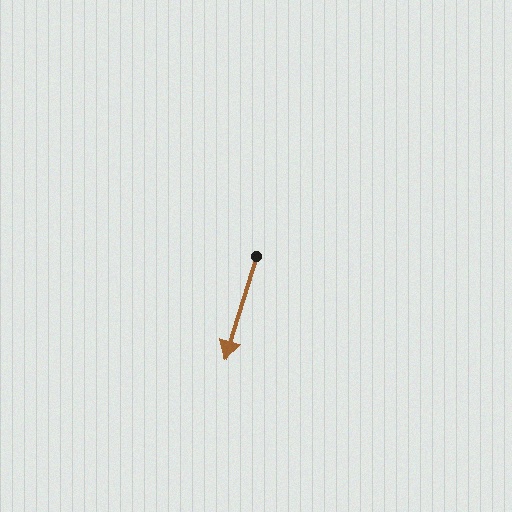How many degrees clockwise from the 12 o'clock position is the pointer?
Approximately 197 degrees.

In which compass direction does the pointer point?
South.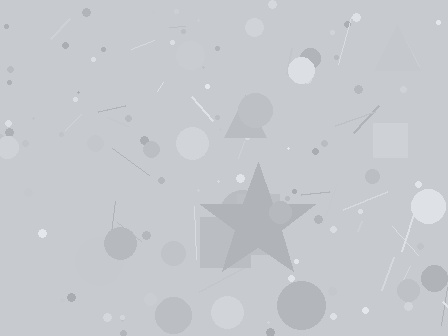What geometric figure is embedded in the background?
A star is embedded in the background.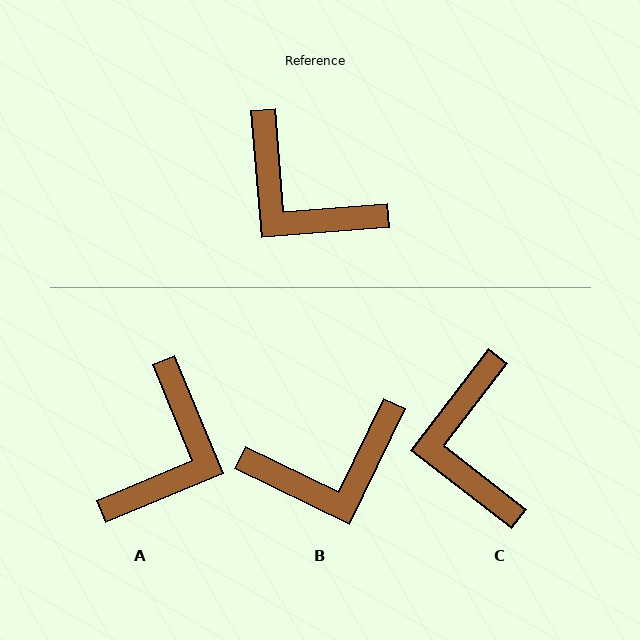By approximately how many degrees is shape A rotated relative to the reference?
Approximately 108 degrees counter-clockwise.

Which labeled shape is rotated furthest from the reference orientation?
A, about 108 degrees away.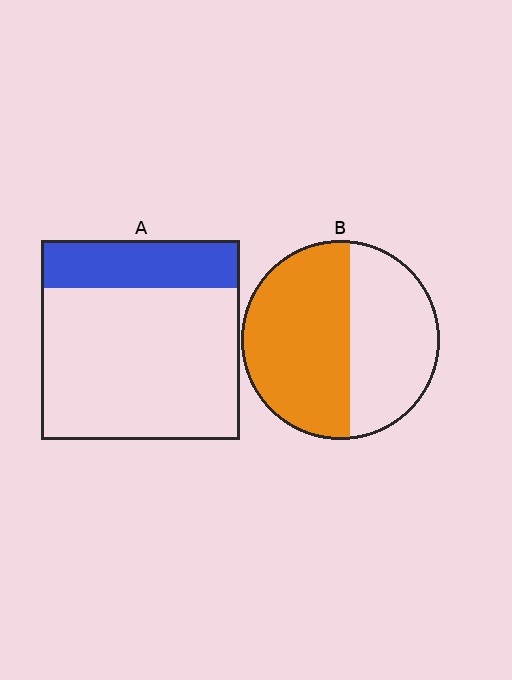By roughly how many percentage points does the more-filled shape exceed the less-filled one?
By roughly 30 percentage points (B over A).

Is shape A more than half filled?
No.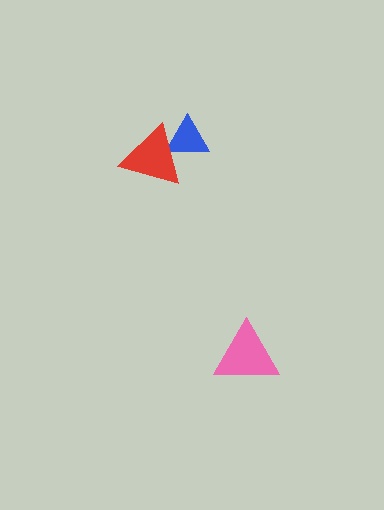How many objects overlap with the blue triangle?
1 object overlaps with the blue triangle.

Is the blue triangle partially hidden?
Yes, it is partially covered by another shape.